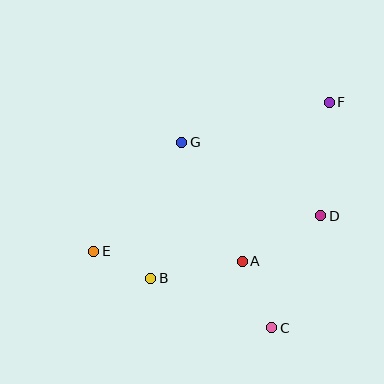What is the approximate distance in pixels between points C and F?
The distance between C and F is approximately 233 pixels.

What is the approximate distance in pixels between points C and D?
The distance between C and D is approximately 122 pixels.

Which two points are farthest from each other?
Points E and F are farthest from each other.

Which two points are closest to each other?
Points B and E are closest to each other.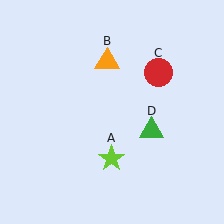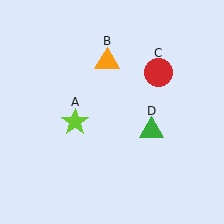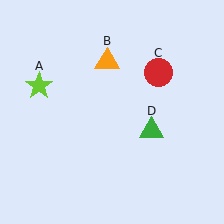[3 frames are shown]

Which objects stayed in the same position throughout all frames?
Orange triangle (object B) and red circle (object C) and green triangle (object D) remained stationary.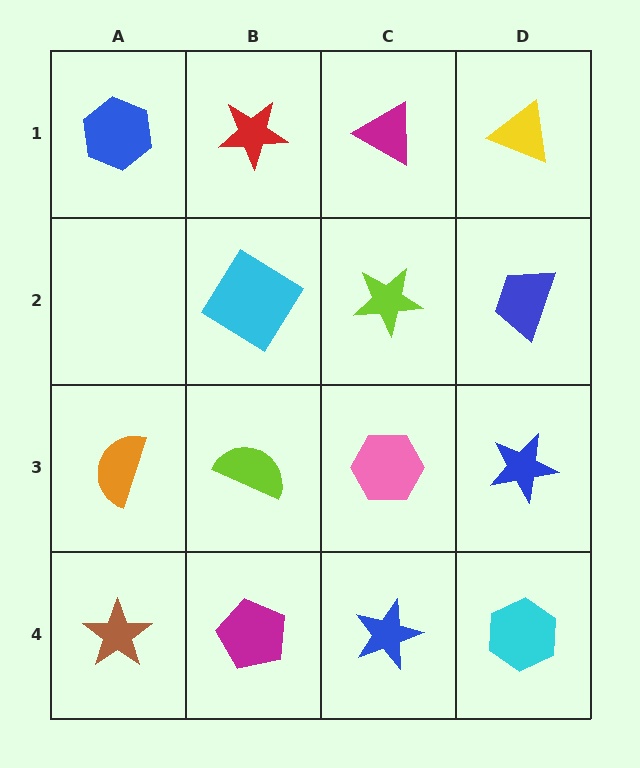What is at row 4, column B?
A magenta pentagon.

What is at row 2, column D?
A blue trapezoid.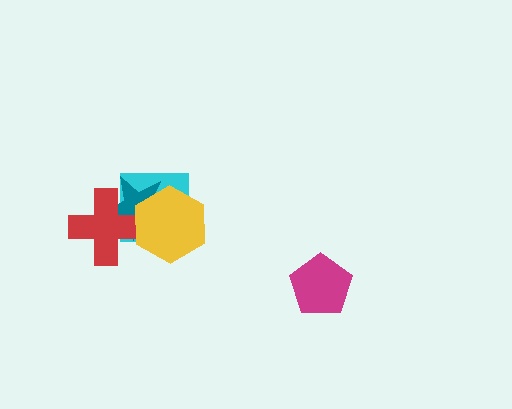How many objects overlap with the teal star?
3 objects overlap with the teal star.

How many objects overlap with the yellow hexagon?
3 objects overlap with the yellow hexagon.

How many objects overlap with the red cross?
3 objects overlap with the red cross.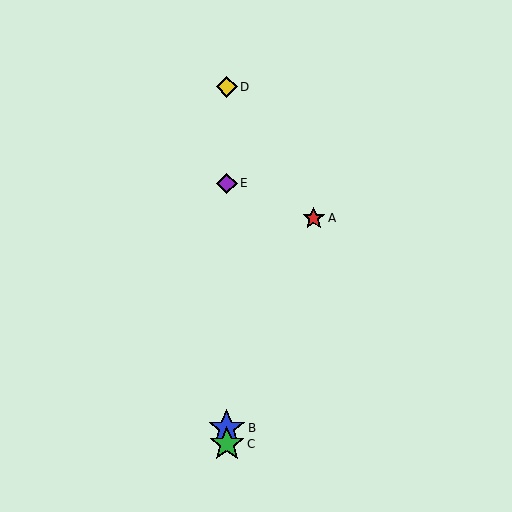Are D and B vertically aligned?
Yes, both are at x≈227.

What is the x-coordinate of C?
Object C is at x≈227.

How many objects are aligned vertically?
4 objects (B, C, D, E) are aligned vertically.